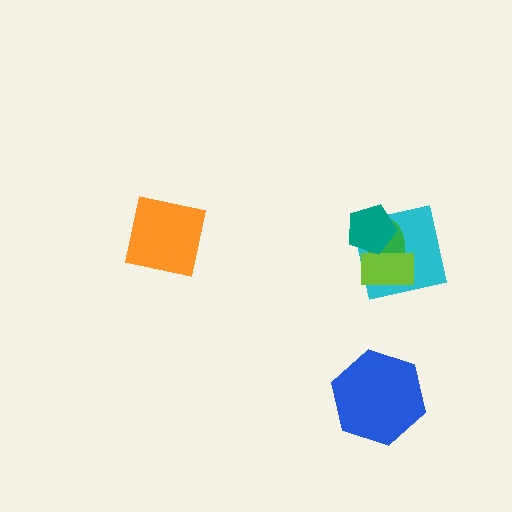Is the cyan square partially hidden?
Yes, it is partially covered by another shape.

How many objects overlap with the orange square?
0 objects overlap with the orange square.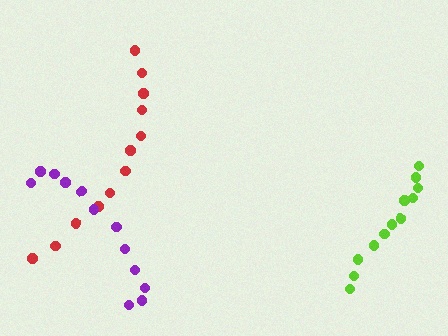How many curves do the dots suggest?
There are 3 distinct paths.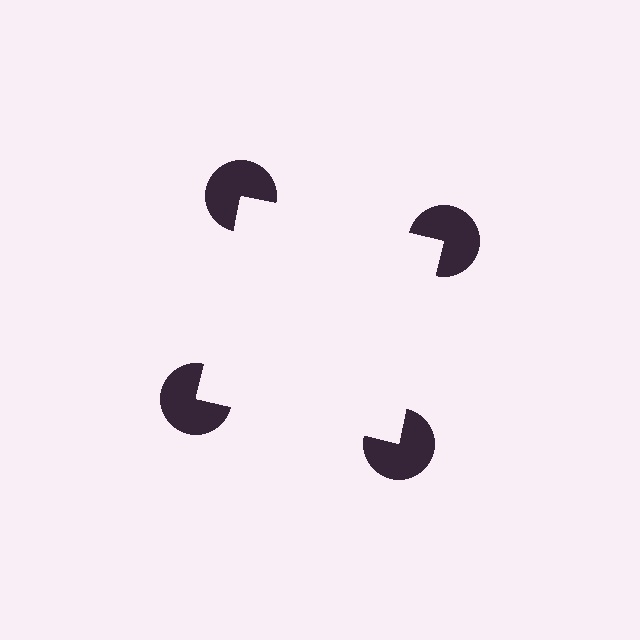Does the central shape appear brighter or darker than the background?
It typically appears slightly brighter than the background, even though no actual brightness change is drawn.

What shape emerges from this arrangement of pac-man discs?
An illusory square — its edges are inferred from the aligned wedge cuts in the pac-man discs, not physically drawn.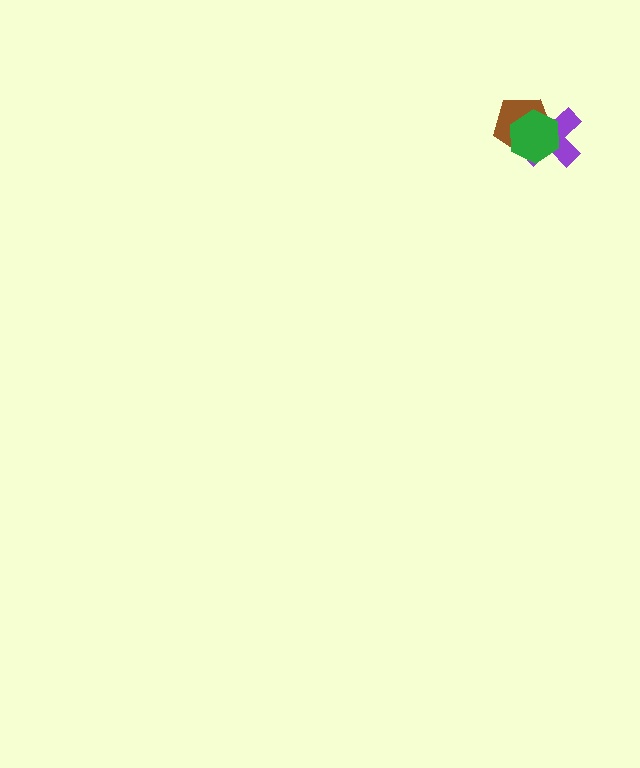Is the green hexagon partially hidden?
No, no other shape covers it.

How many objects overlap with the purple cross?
2 objects overlap with the purple cross.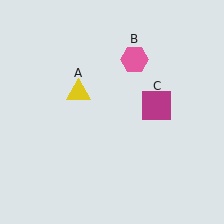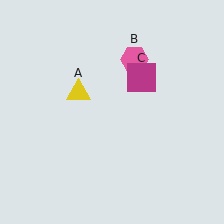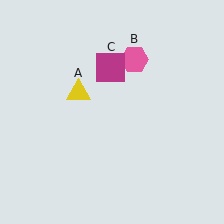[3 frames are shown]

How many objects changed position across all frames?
1 object changed position: magenta square (object C).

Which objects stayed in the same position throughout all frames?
Yellow triangle (object A) and pink hexagon (object B) remained stationary.